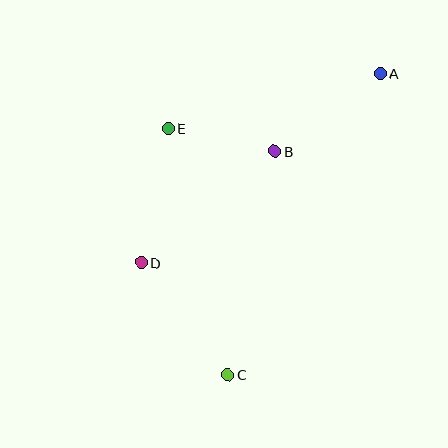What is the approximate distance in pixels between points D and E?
The distance between D and E is approximately 137 pixels.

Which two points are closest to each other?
Points B and E are closest to each other.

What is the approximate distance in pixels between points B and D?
The distance between B and D is approximately 174 pixels.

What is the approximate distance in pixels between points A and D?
The distance between A and D is approximately 305 pixels.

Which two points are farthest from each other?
Points A and C are farthest from each other.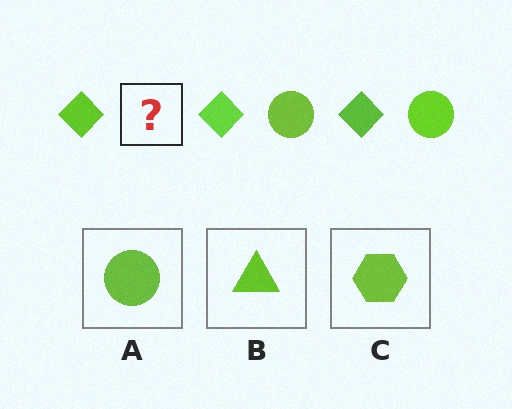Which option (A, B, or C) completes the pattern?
A.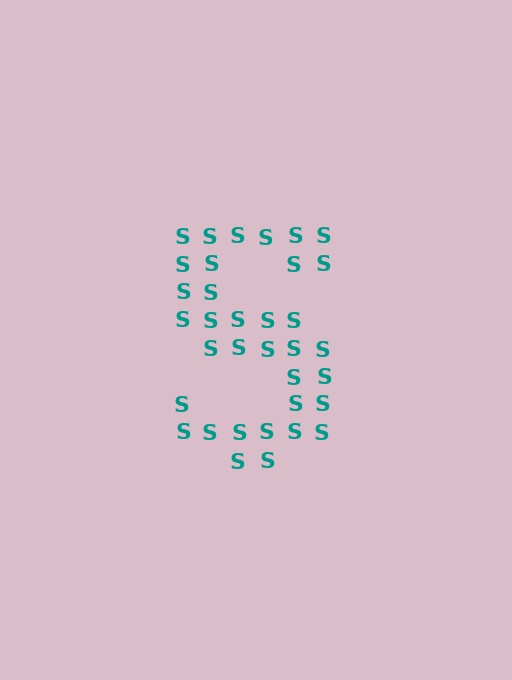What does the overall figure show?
The overall figure shows the letter S.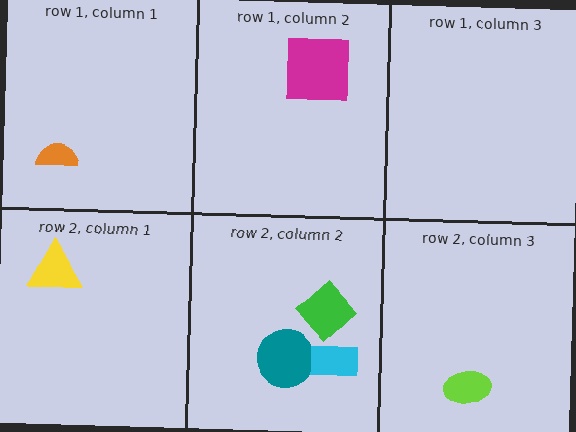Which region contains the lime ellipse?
The row 2, column 3 region.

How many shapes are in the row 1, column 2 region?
1.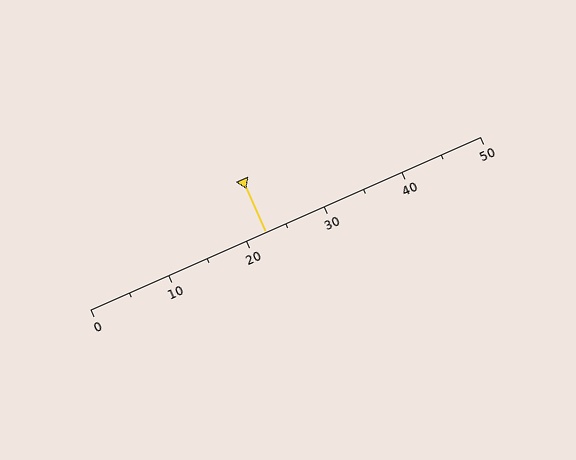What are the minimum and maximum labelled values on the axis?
The axis runs from 0 to 50.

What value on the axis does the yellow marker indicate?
The marker indicates approximately 22.5.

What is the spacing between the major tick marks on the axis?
The major ticks are spaced 10 apart.